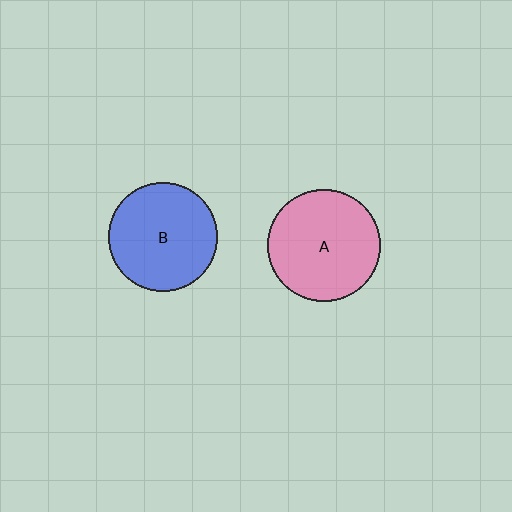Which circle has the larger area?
Circle A (pink).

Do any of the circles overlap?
No, none of the circles overlap.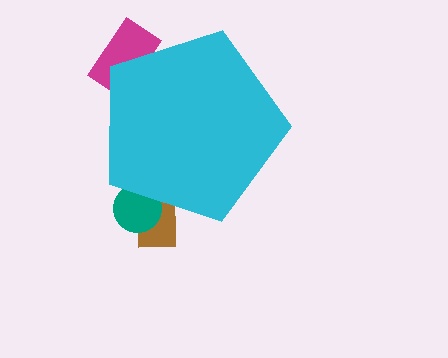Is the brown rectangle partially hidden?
Yes, the brown rectangle is partially hidden behind the cyan pentagon.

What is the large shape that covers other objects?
A cyan pentagon.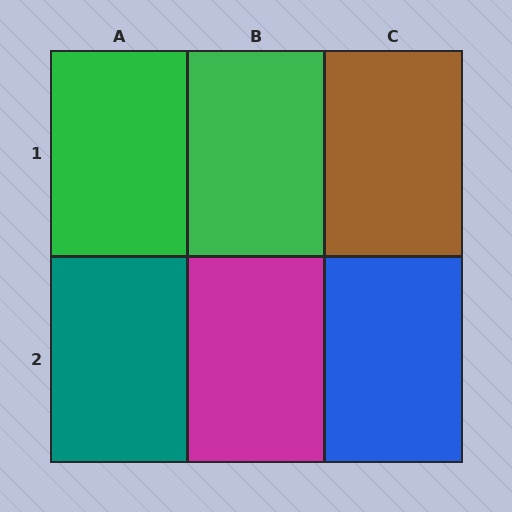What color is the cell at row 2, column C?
Blue.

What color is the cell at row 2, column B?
Magenta.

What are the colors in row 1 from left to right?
Green, green, brown.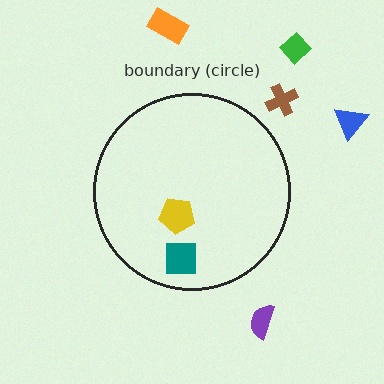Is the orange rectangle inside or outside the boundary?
Outside.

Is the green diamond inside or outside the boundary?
Outside.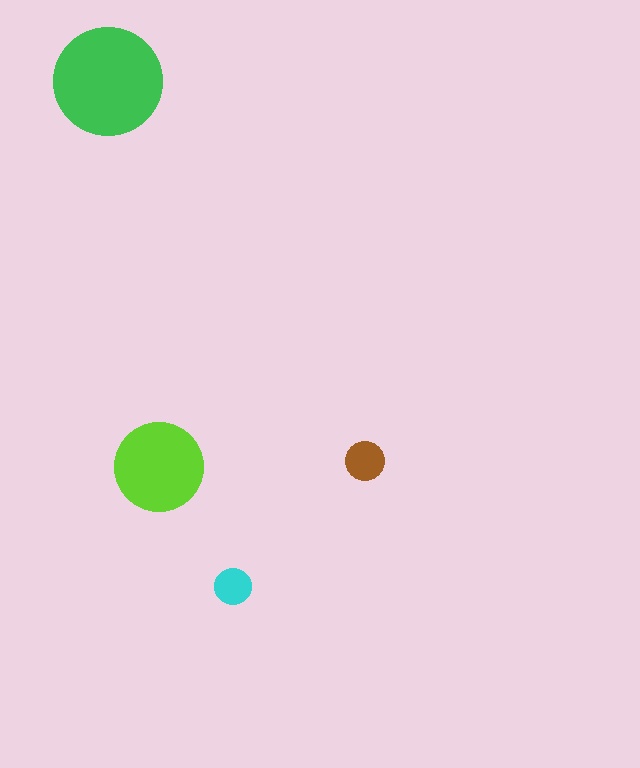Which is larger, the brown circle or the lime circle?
The lime one.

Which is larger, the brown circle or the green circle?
The green one.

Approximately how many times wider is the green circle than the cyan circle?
About 3 times wider.